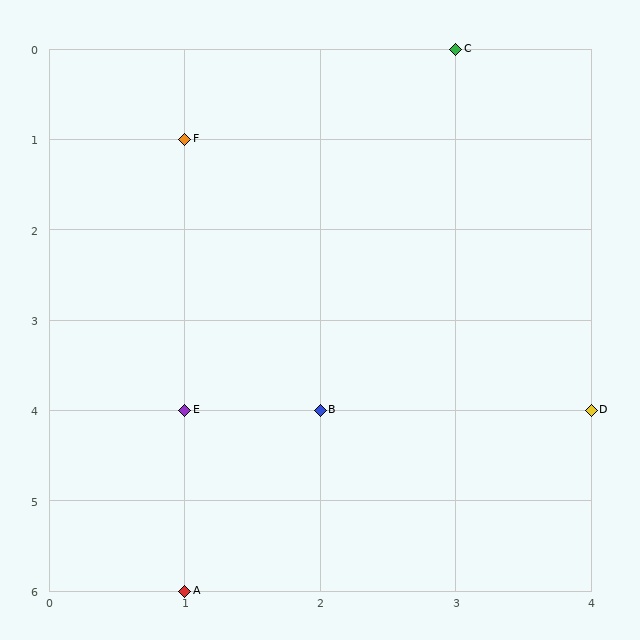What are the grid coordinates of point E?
Point E is at grid coordinates (1, 4).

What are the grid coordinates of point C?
Point C is at grid coordinates (3, 0).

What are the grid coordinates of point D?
Point D is at grid coordinates (4, 4).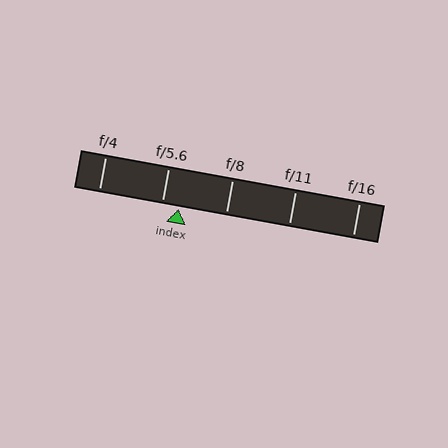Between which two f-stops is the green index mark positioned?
The index mark is between f/5.6 and f/8.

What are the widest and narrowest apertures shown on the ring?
The widest aperture shown is f/4 and the narrowest is f/16.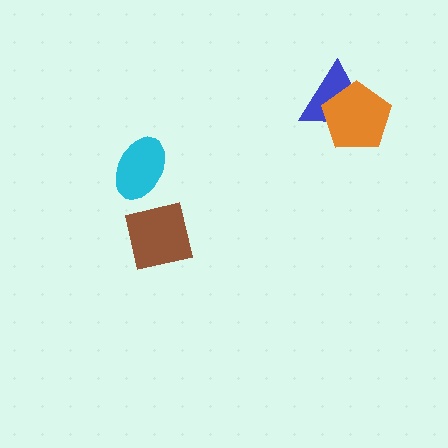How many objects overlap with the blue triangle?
1 object overlaps with the blue triangle.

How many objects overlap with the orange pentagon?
1 object overlaps with the orange pentagon.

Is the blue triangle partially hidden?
Yes, it is partially covered by another shape.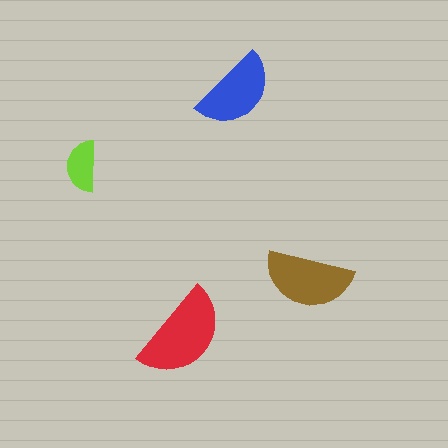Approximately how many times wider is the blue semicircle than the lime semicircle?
About 1.5 times wider.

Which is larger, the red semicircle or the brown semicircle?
The red one.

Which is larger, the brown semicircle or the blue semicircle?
The brown one.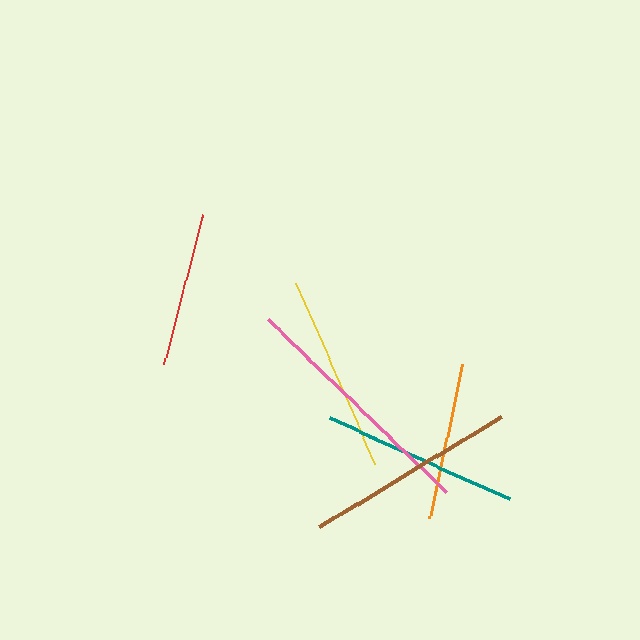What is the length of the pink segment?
The pink segment is approximately 248 pixels long.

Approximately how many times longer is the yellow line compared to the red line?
The yellow line is approximately 1.3 times the length of the red line.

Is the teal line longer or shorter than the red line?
The teal line is longer than the red line.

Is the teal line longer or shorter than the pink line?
The pink line is longer than the teal line.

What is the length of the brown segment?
The brown segment is approximately 212 pixels long.